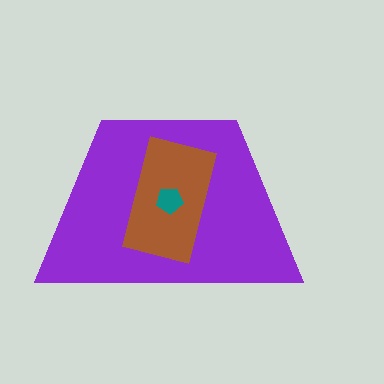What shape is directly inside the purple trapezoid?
The brown rectangle.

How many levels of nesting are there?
3.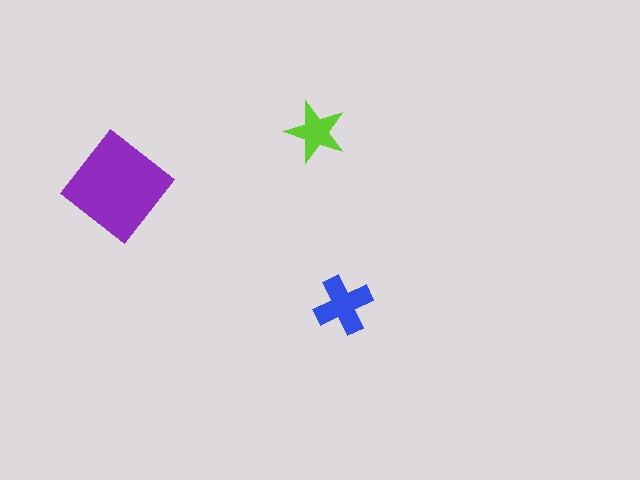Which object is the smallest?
The lime star.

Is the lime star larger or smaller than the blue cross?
Smaller.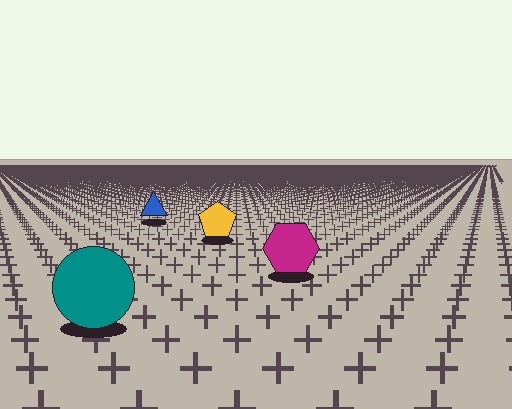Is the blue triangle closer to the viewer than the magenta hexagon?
No. The magenta hexagon is closer — you can tell from the texture gradient: the ground texture is coarser near it.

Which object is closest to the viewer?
The teal circle is closest. The texture marks near it are larger and more spread out.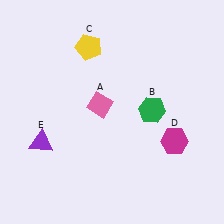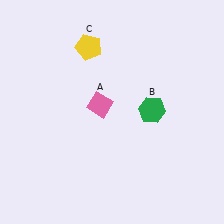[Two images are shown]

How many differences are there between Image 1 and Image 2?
There are 2 differences between the two images.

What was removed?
The purple triangle (E), the magenta hexagon (D) were removed in Image 2.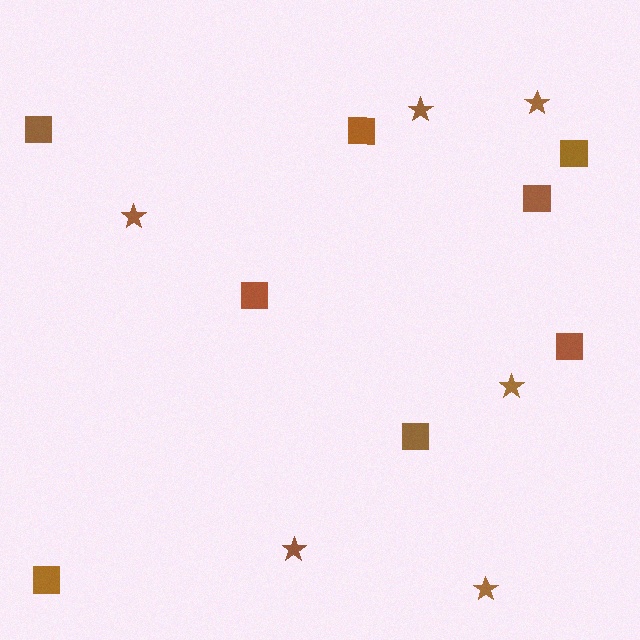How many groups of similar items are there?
There are 2 groups: one group of squares (8) and one group of stars (6).